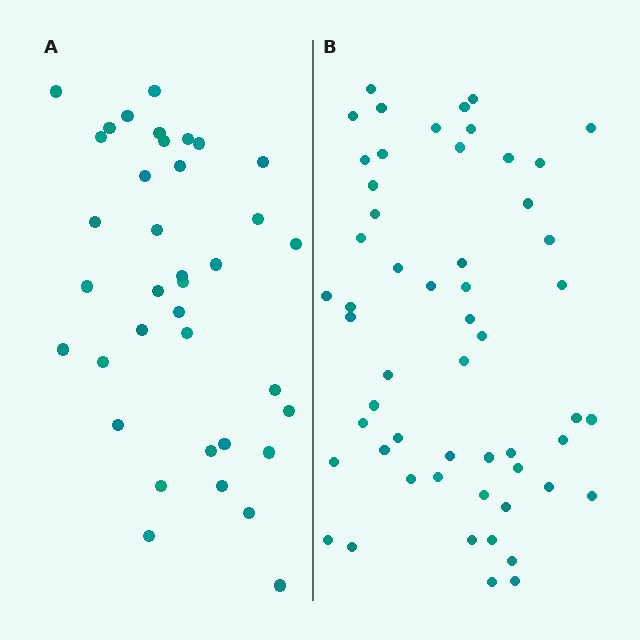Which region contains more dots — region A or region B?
Region B (the right region) has more dots.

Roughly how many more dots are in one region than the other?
Region B has approximately 20 more dots than region A.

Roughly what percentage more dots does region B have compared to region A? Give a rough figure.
About 50% more.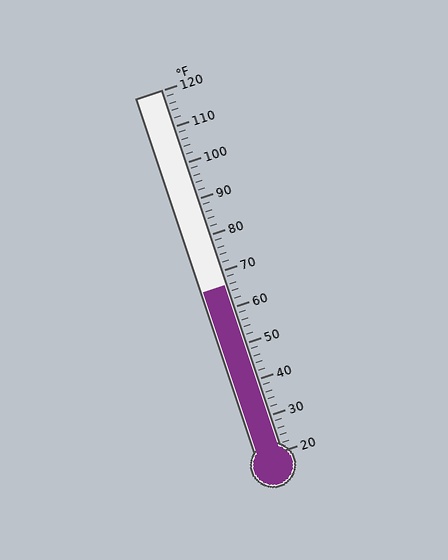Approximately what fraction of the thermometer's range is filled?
The thermometer is filled to approximately 45% of its range.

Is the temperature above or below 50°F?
The temperature is above 50°F.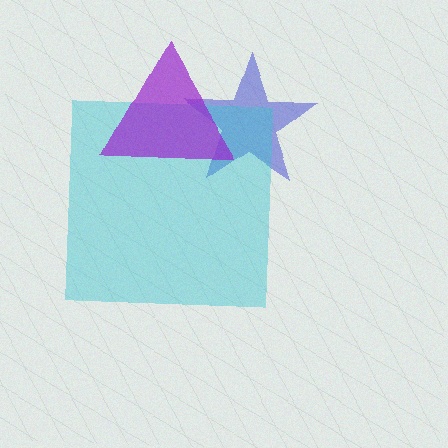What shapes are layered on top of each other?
The layered shapes are: a blue star, a cyan square, a purple triangle.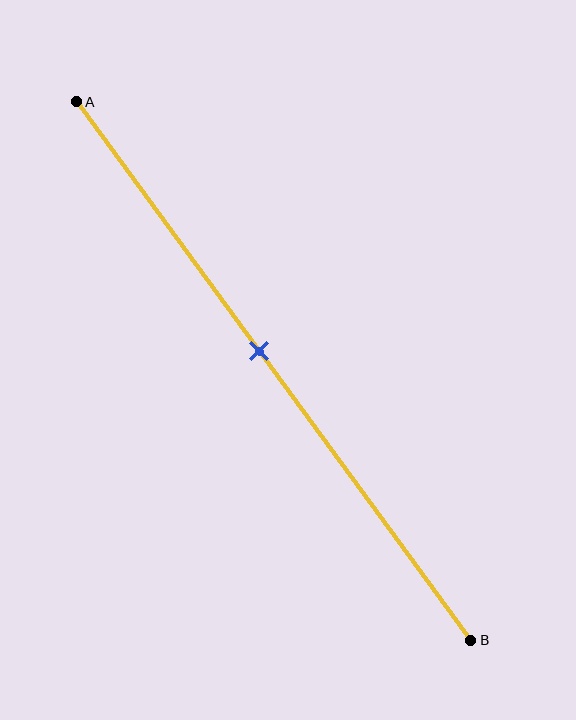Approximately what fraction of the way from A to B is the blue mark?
The blue mark is approximately 45% of the way from A to B.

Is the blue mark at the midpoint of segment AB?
No, the mark is at about 45% from A, not at the 50% midpoint.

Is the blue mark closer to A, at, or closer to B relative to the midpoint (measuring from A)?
The blue mark is closer to point A than the midpoint of segment AB.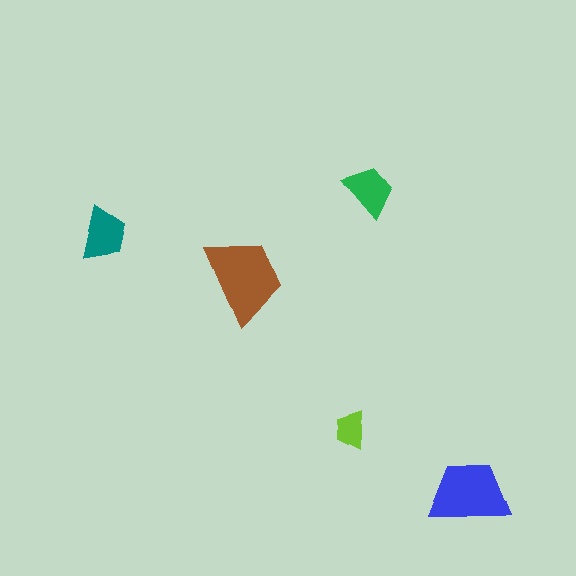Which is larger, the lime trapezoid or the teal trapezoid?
The teal one.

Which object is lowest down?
The blue trapezoid is bottommost.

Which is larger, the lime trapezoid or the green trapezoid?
The green one.